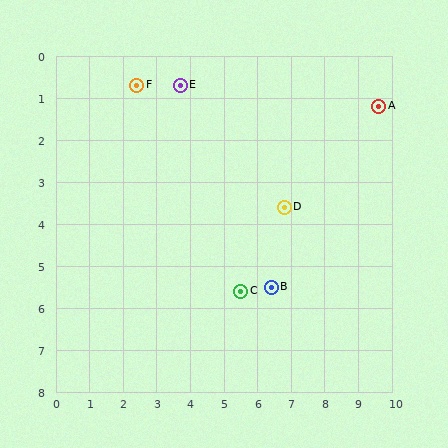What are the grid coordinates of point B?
Point B is at approximately (6.4, 5.5).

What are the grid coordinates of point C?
Point C is at approximately (5.5, 5.6).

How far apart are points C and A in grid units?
Points C and A are about 6.0 grid units apart.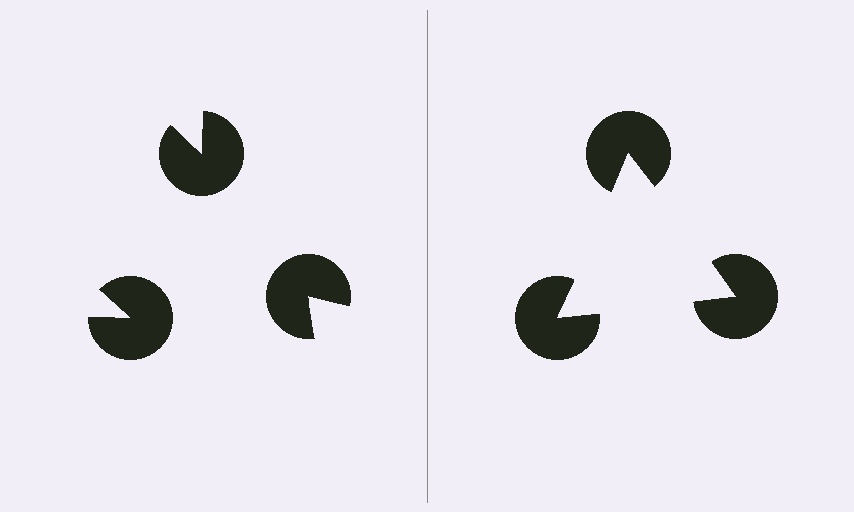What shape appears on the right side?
An illusory triangle.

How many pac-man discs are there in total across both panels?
6 — 3 on each side.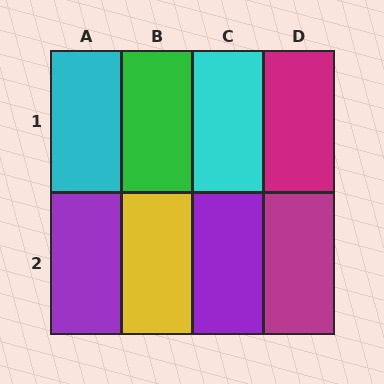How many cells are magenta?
2 cells are magenta.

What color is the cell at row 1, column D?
Magenta.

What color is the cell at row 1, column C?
Cyan.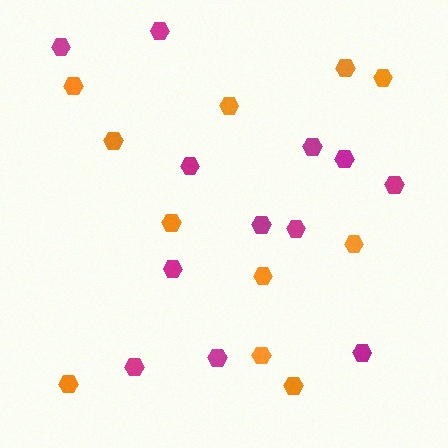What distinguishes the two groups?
There are 2 groups: one group of orange hexagons (11) and one group of magenta hexagons (12).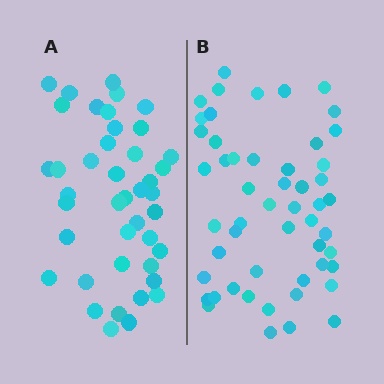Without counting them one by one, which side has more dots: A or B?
Region B (the right region) has more dots.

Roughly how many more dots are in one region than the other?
Region B has roughly 10 or so more dots than region A.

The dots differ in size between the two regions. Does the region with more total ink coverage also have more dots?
No. Region A has more total ink coverage because its dots are larger, but region B actually contains more individual dots. Total area can be misleading — the number of items is what matters here.